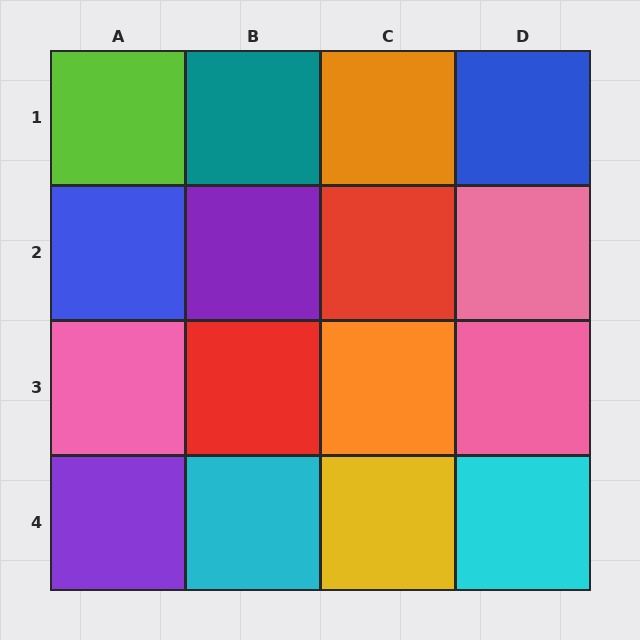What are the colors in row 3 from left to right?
Pink, red, orange, pink.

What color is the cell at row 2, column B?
Purple.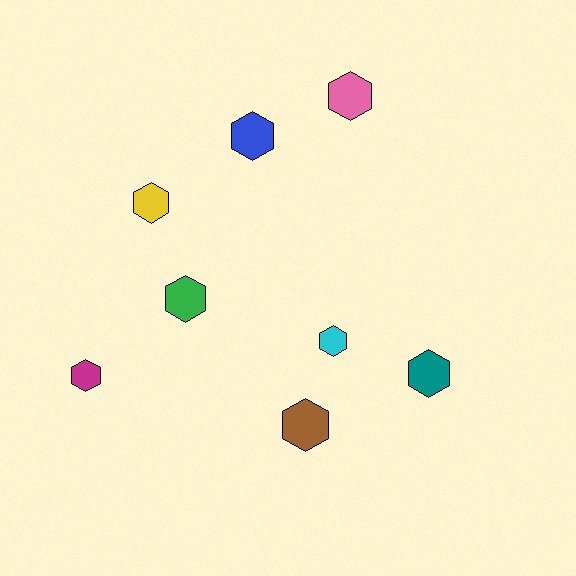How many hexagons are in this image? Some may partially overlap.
There are 8 hexagons.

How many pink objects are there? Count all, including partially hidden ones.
There is 1 pink object.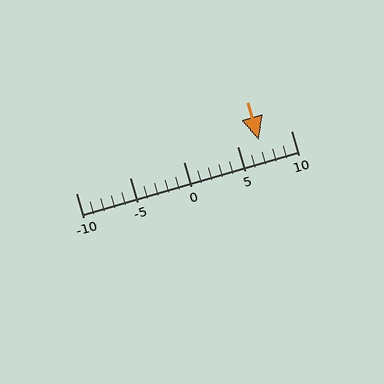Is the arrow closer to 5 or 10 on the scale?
The arrow is closer to 5.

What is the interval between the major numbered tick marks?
The major tick marks are spaced 5 units apart.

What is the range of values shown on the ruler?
The ruler shows values from -10 to 10.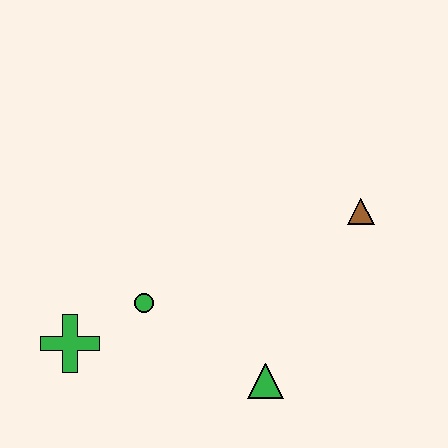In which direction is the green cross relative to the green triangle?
The green cross is to the left of the green triangle.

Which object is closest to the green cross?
The green circle is closest to the green cross.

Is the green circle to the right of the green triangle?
No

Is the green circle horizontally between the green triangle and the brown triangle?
No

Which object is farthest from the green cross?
The brown triangle is farthest from the green cross.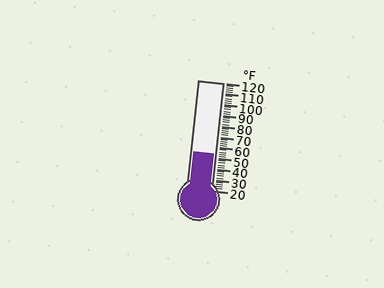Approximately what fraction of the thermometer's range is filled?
The thermometer is filled to approximately 35% of its range.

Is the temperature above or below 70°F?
The temperature is below 70°F.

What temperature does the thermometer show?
The thermometer shows approximately 54°F.